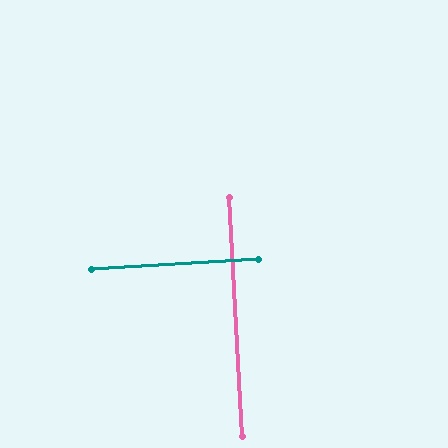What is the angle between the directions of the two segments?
Approximately 90 degrees.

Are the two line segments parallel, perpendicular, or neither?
Perpendicular — they meet at approximately 90°.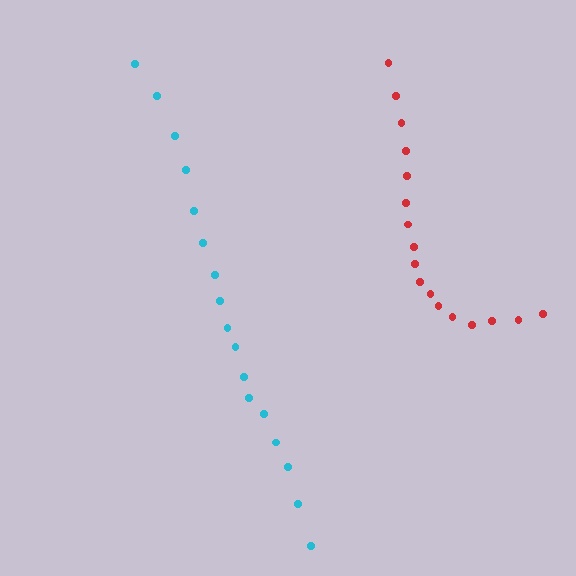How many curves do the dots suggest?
There are 2 distinct paths.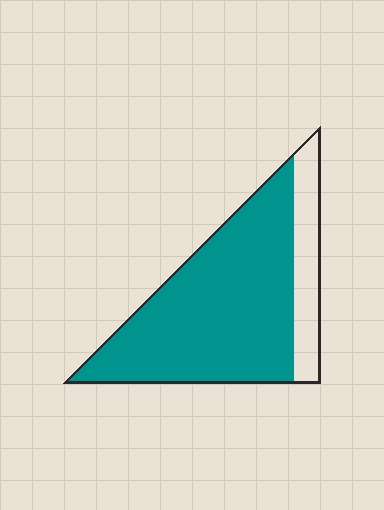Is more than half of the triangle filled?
Yes.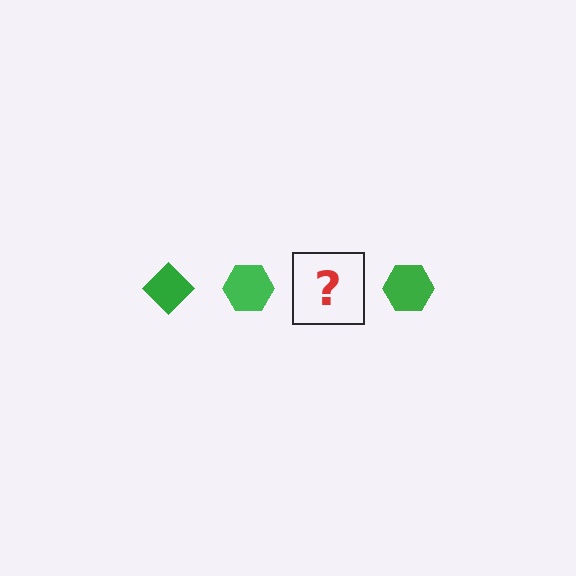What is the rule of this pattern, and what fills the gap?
The rule is that the pattern cycles through diamond, hexagon shapes in green. The gap should be filled with a green diamond.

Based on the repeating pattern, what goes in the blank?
The blank should be a green diamond.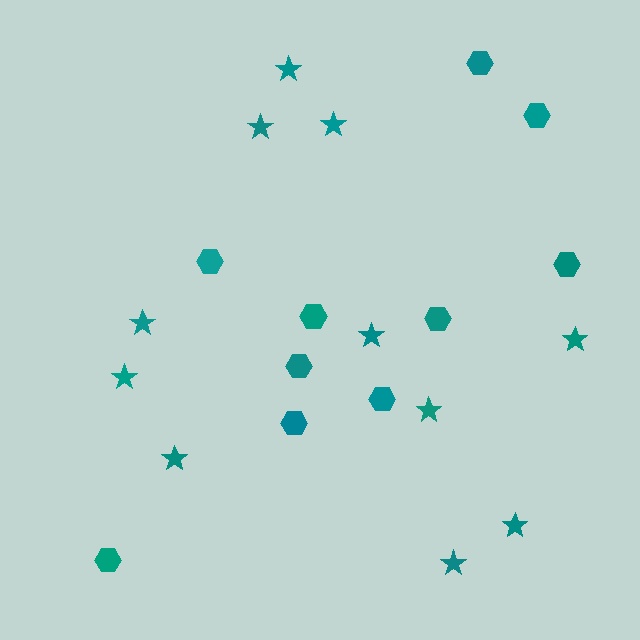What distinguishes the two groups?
There are 2 groups: one group of hexagons (10) and one group of stars (11).